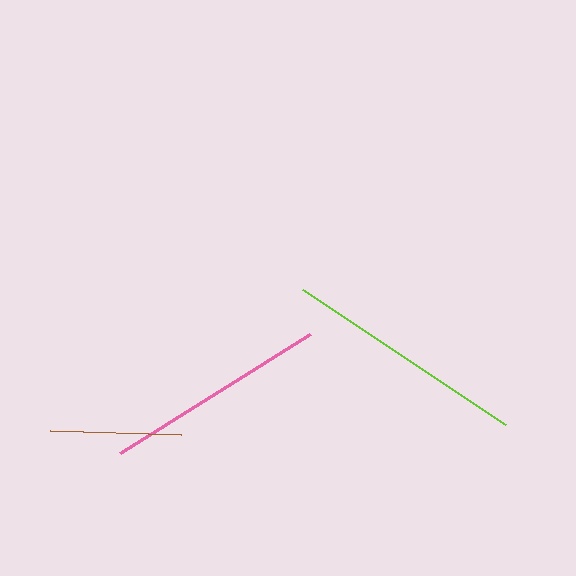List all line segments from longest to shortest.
From longest to shortest: lime, pink, brown.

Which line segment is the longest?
The lime line is the longest at approximately 243 pixels.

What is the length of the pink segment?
The pink segment is approximately 224 pixels long.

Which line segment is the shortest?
The brown line is the shortest at approximately 132 pixels.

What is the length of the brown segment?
The brown segment is approximately 132 pixels long.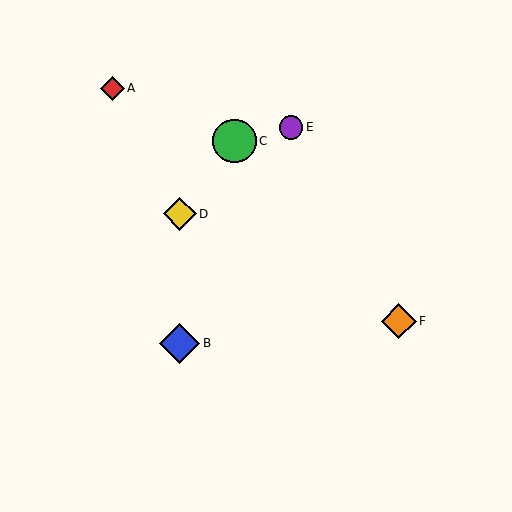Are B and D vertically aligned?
Yes, both are at x≈180.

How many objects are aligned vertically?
2 objects (B, D) are aligned vertically.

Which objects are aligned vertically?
Objects B, D are aligned vertically.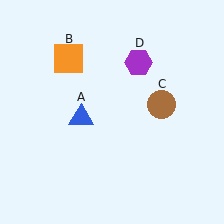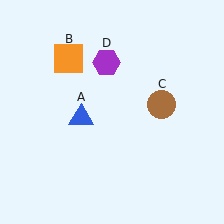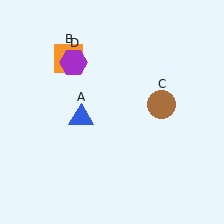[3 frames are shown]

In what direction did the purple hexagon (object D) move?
The purple hexagon (object D) moved left.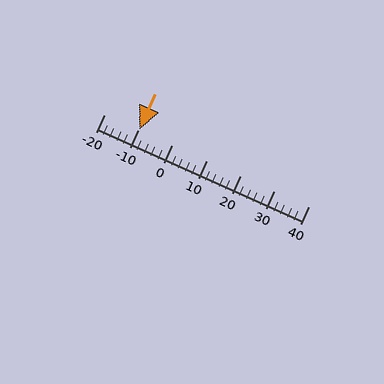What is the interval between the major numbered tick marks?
The major tick marks are spaced 10 units apart.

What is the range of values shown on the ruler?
The ruler shows values from -20 to 40.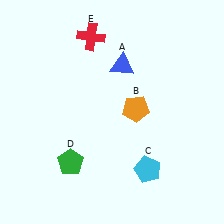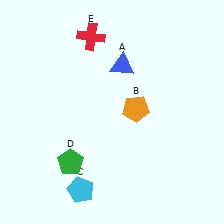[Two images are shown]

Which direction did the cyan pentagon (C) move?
The cyan pentagon (C) moved left.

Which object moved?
The cyan pentagon (C) moved left.